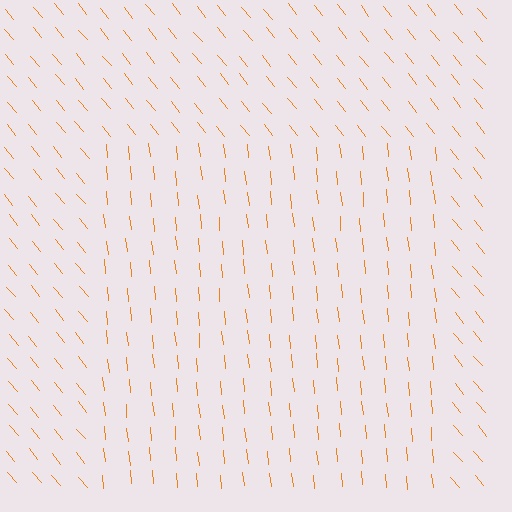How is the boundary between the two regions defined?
The boundary is defined purely by a change in line orientation (approximately 34 degrees difference). All lines are the same color and thickness.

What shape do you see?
I see a rectangle.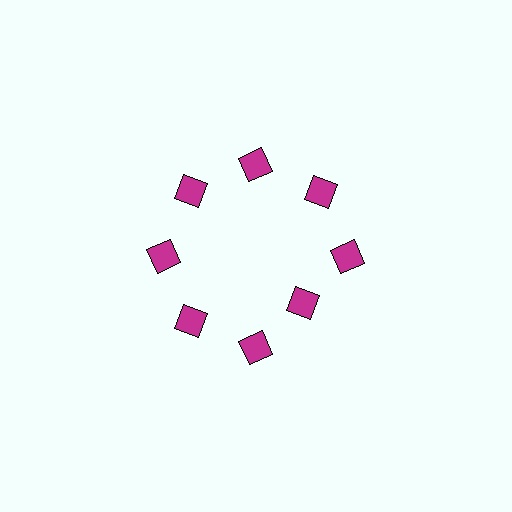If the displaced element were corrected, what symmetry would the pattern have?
It would have 8-fold rotational symmetry — the pattern would map onto itself every 45 degrees.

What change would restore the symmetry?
The symmetry would be restored by moving it outward, back onto the ring so that all 8 squares sit at equal angles and equal distance from the center.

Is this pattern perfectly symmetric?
No. The 8 magenta squares are arranged in a ring, but one element near the 4 o'clock position is pulled inward toward the center, breaking the 8-fold rotational symmetry.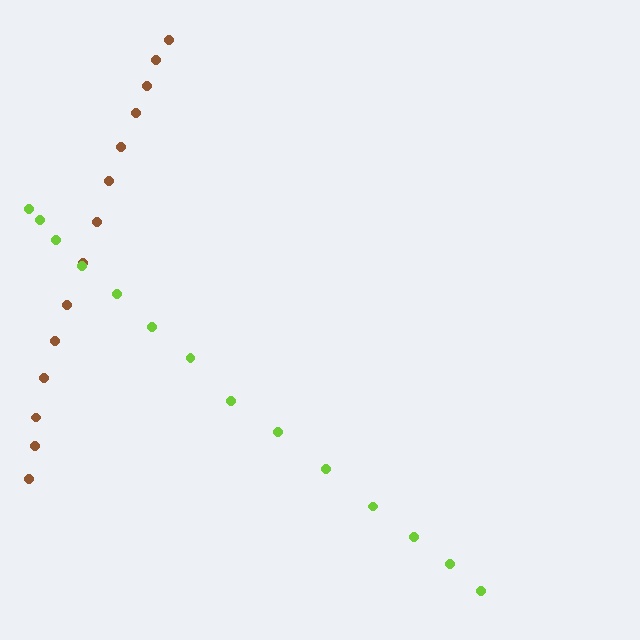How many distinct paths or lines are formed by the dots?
There are 2 distinct paths.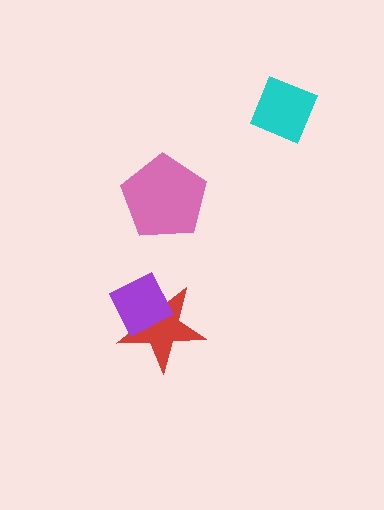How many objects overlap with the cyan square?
0 objects overlap with the cyan square.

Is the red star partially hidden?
Yes, it is partially covered by another shape.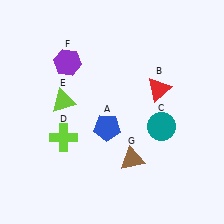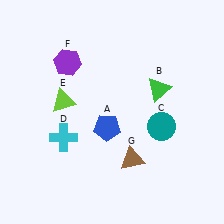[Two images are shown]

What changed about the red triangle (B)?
In Image 1, B is red. In Image 2, it changed to green.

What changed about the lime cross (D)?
In Image 1, D is lime. In Image 2, it changed to cyan.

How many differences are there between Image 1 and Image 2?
There are 2 differences between the two images.